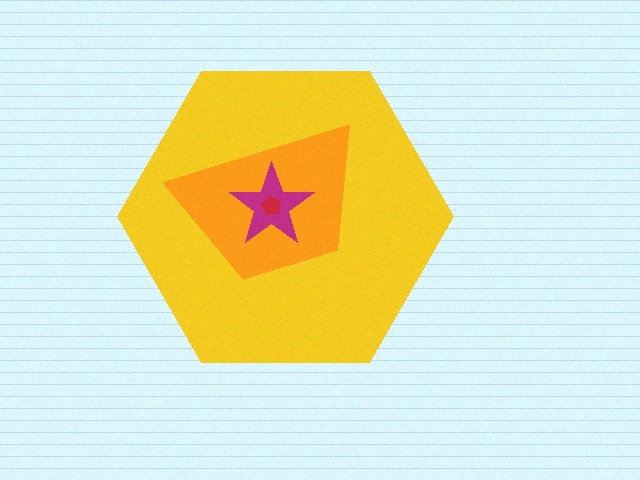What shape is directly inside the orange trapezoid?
The magenta star.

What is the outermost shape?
The yellow hexagon.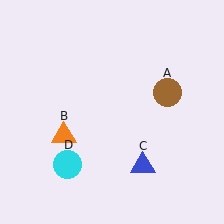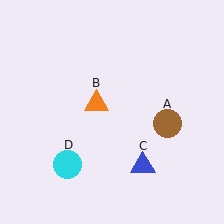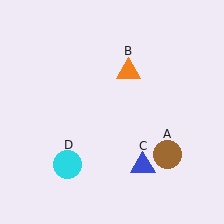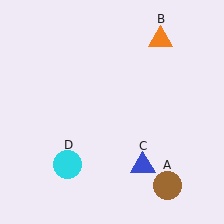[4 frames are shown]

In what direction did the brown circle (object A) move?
The brown circle (object A) moved down.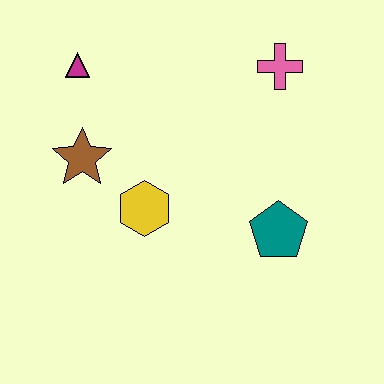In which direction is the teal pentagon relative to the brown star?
The teal pentagon is to the right of the brown star.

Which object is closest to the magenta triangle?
The brown star is closest to the magenta triangle.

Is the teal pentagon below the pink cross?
Yes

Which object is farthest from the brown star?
The pink cross is farthest from the brown star.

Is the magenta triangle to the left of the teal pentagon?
Yes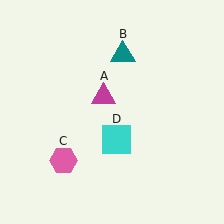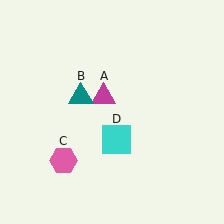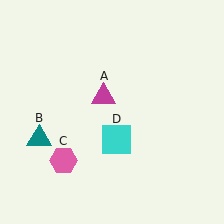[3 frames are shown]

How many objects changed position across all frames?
1 object changed position: teal triangle (object B).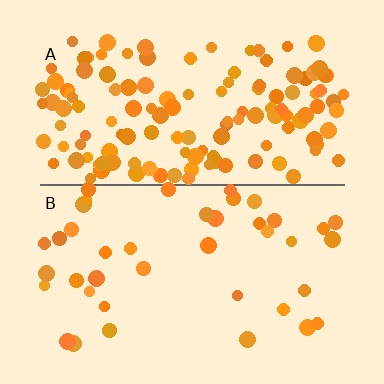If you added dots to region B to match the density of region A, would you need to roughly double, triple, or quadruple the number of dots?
Approximately triple.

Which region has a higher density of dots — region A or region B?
A (the top).